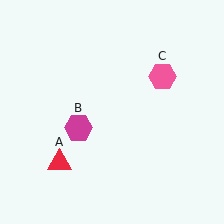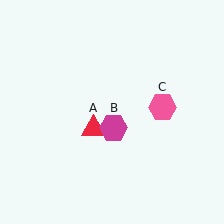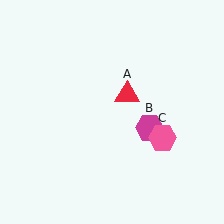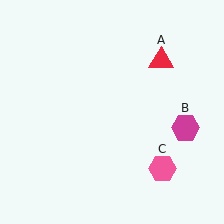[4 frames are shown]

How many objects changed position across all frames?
3 objects changed position: red triangle (object A), magenta hexagon (object B), pink hexagon (object C).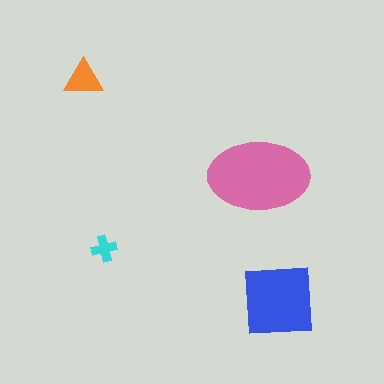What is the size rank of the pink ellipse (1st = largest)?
1st.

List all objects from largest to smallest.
The pink ellipse, the blue square, the orange triangle, the cyan cross.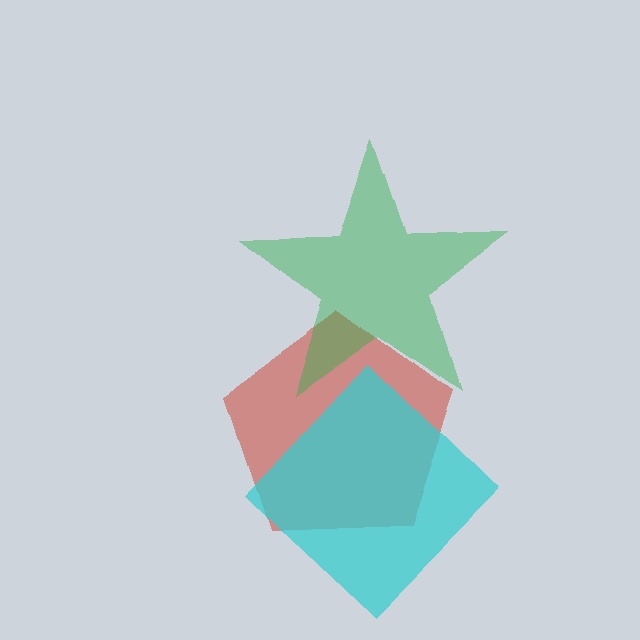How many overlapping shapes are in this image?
There are 3 overlapping shapes in the image.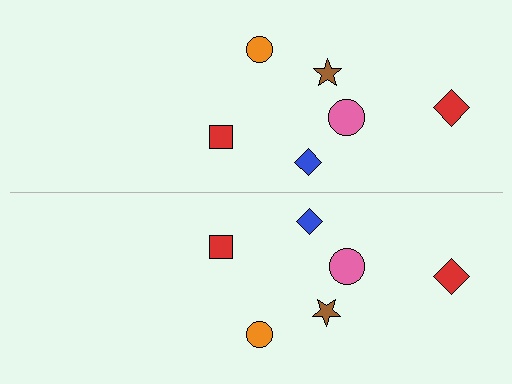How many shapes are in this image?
There are 12 shapes in this image.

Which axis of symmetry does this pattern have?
The pattern has a horizontal axis of symmetry running through the center of the image.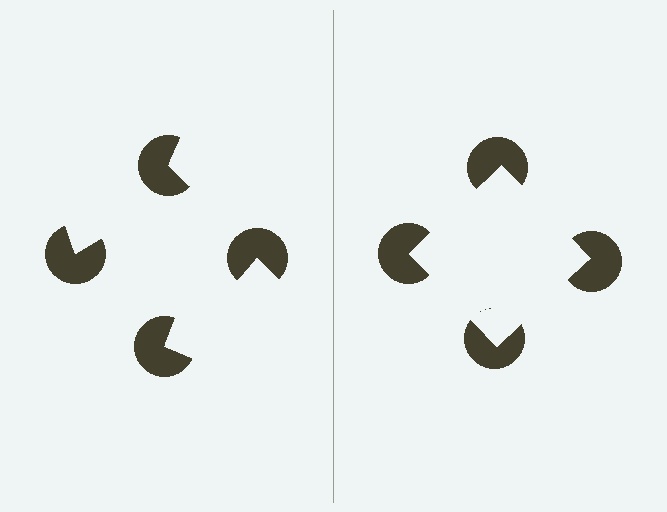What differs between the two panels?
The pac-man discs are positioned identically on both sides; only the wedge orientations differ. On the right they align to a square; on the left they are misaligned.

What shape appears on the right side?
An illusory square.